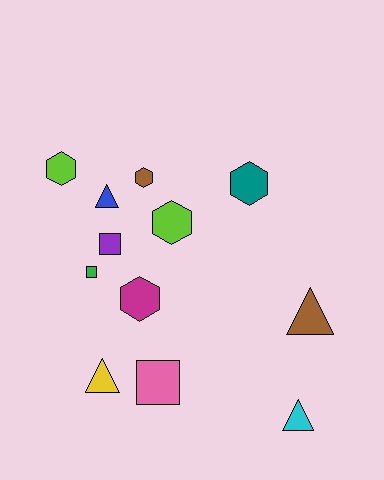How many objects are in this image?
There are 12 objects.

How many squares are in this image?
There are 3 squares.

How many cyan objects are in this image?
There is 1 cyan object.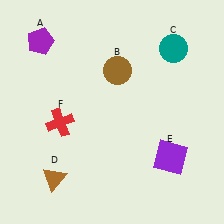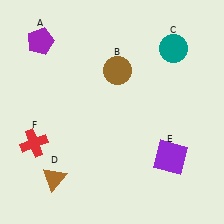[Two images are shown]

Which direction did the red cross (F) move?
The red cross (F) moved left.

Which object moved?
The red cross (F) moved left.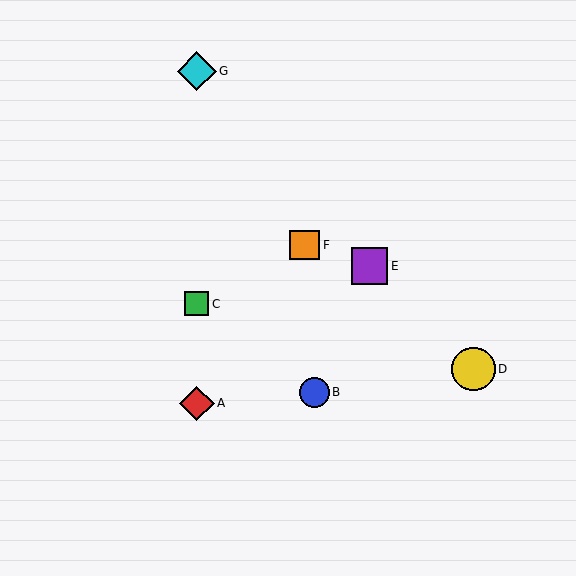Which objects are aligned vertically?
Objects A, C, G are aligned vertically.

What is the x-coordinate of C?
Object C is at x≈197.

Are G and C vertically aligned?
Yes, both are at x≈197.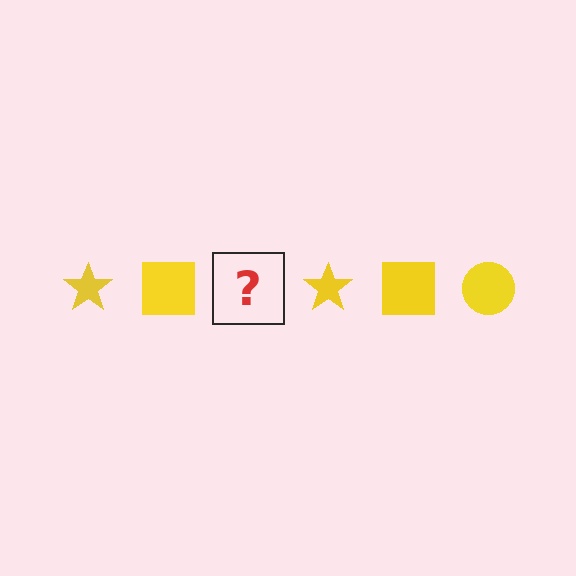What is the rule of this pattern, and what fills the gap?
The rule is that the pattern cycles through star, square, circle shapes in yellow. The gap should be filled with a yellow circle.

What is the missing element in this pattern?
The missing element is a yellow circle.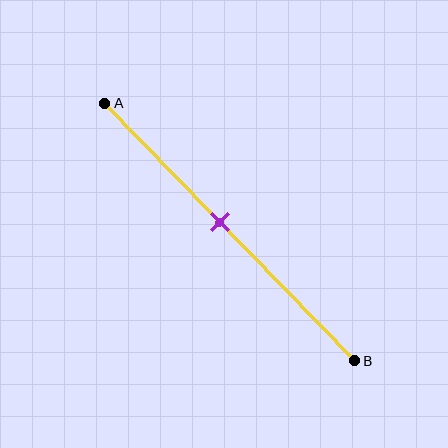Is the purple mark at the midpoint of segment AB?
No, the mark is at about 45% from A, not at the 50% midpoint.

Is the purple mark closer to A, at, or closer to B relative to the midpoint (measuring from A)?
The purple mark is closer to point A than the midpoint of segment AB.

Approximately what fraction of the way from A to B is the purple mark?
The purple mark is approximately 45% of the way from A to B.